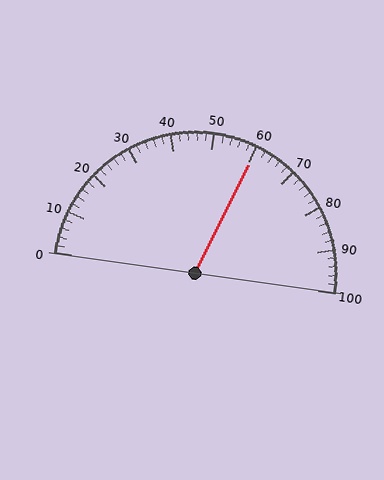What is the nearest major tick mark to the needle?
The nearest major tick mark is 60.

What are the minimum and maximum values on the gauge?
The gauge ranges from 0 to 100.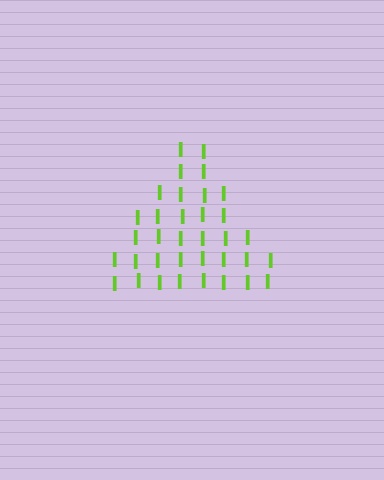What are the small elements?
The small elements are letter I's.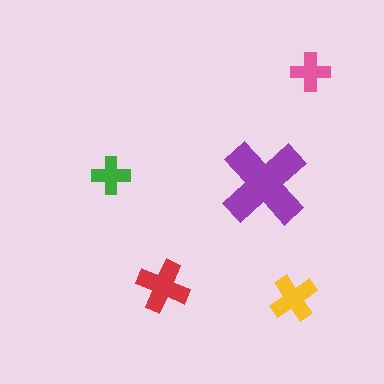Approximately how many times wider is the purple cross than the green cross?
About 2.5 times wider.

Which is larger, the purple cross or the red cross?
The purple one.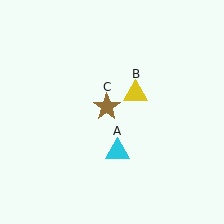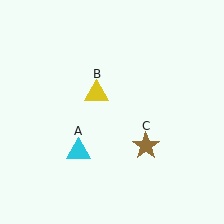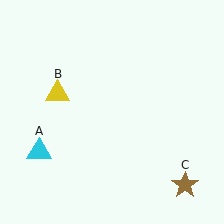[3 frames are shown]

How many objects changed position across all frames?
3 objects changed position: cyan triangle (object A), yellow triangle (object B), brown star (object C).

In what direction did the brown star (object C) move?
The brown star (object C) moved down and to the right.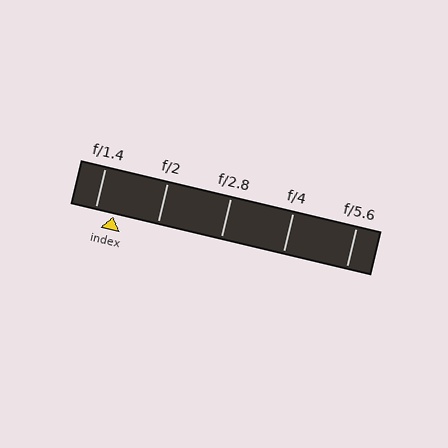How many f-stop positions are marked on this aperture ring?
There are 5 f-stop positions marked.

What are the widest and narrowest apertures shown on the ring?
The widest aperture shown is f/1.4 and the narrowest is f/5.6.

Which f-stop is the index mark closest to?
The index mark is closest to f/1.4.